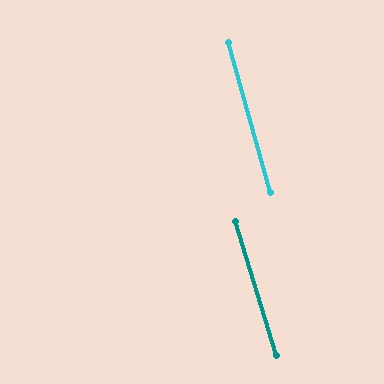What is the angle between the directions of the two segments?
Approximately 1 degree.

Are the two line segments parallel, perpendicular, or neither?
Parallel — their directions differ by only 1.3°.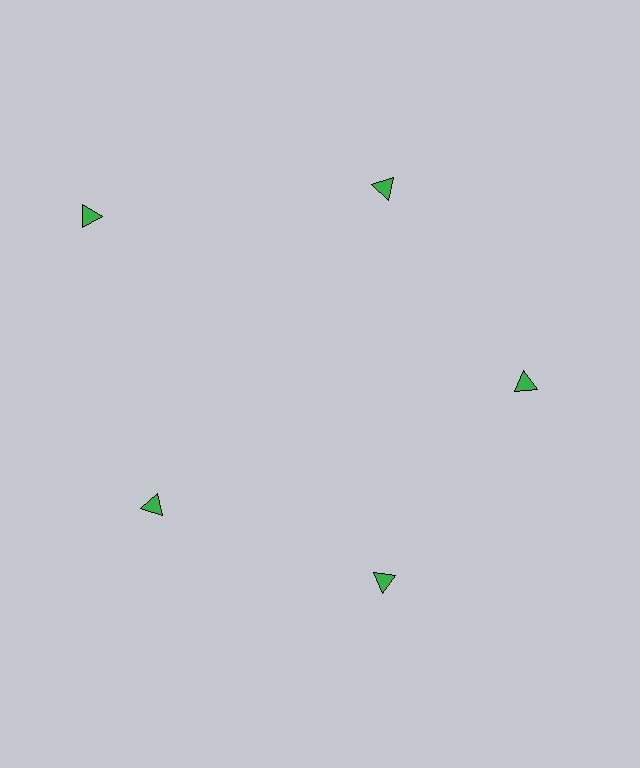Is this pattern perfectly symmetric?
No. The 5 green triangles are arranged in a ring, but one element near the 10 o'clock position is pushed outward from the center, breaking the 5-fold rotational symmetry.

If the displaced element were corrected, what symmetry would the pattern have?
It would have 5-fold rotational symmetry — the pattern would map onto itself every 72 degrees.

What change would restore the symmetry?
The symmetry would be restored by moving it inward, back onto the ring so that all 5 triangles sit at equal angles and equal distance from the center.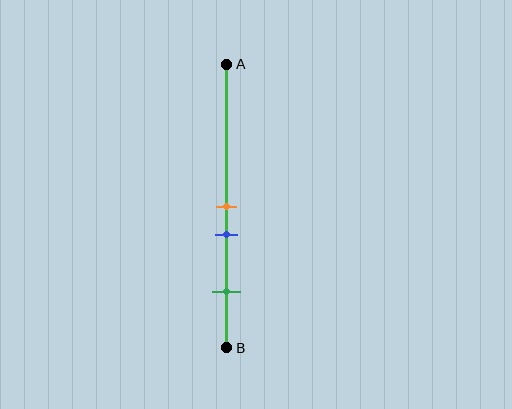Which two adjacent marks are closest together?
The orange and blue marks are the closest adjacent pair.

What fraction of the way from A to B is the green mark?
The green mark is approximately 80% (0.8) of the way from A to B.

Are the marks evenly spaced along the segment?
No, the marks are not evenly spaced.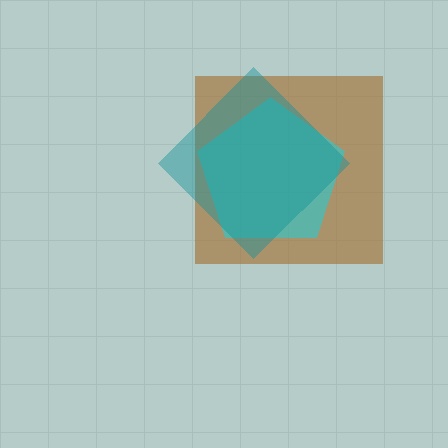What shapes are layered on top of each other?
The layered shapes are: a brown square, a cyan pentagon, a teal diamond.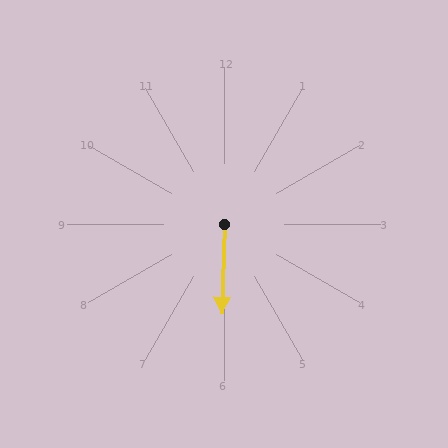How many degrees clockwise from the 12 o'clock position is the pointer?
Approximately 182 degrees.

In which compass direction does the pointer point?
South.